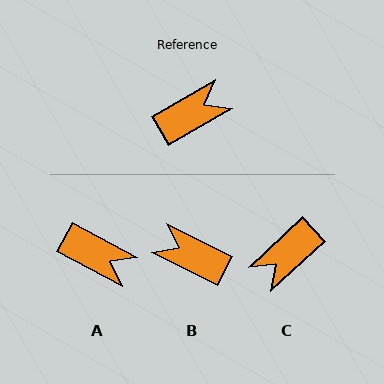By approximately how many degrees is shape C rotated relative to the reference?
Approximately 167 degrees clockwise.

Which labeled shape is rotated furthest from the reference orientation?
C, about 167 degrees away.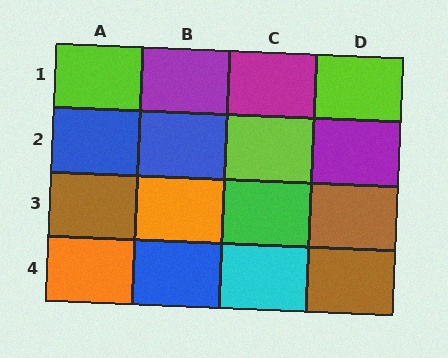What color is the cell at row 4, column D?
Brown.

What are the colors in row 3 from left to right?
Brown, orange, green, brown.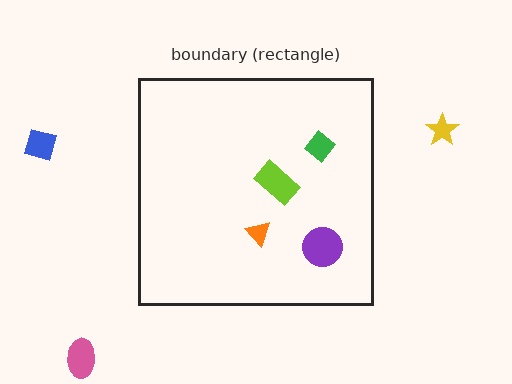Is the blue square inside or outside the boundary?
Outside.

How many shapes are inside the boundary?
4 inside, 3 outside.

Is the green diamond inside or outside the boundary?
Inside.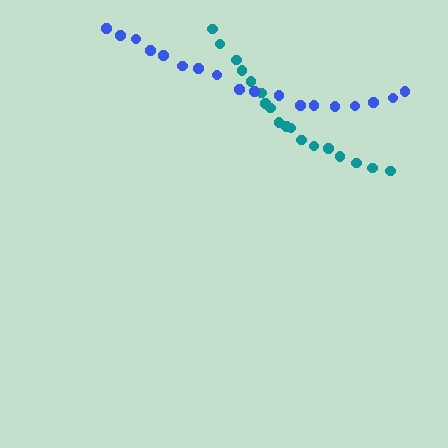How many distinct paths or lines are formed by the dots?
There are 2 distinct paths.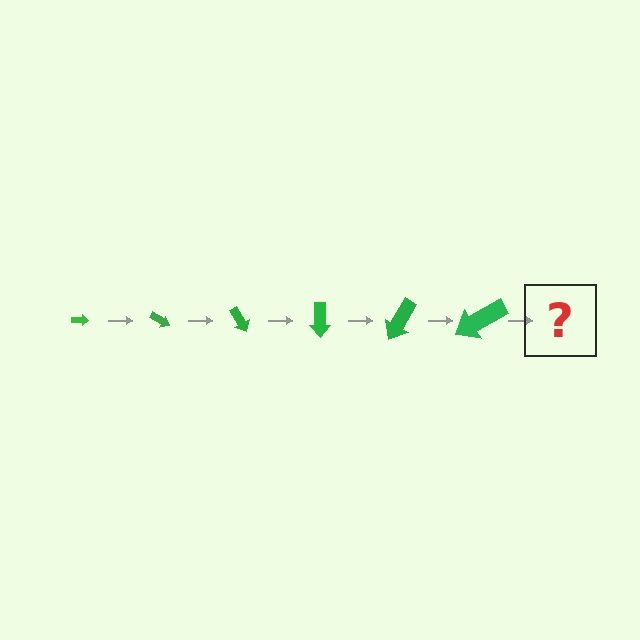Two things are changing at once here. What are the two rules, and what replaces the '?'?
The two rules are that the arrow grows larger each step and it rotates 30 degrees each step. The '?' should be an arrow, larger than the previous one and rotated 180 degrees from the start.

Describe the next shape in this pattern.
It should be an arrow, larger than the previous one and rotated 180 degrees from the start.